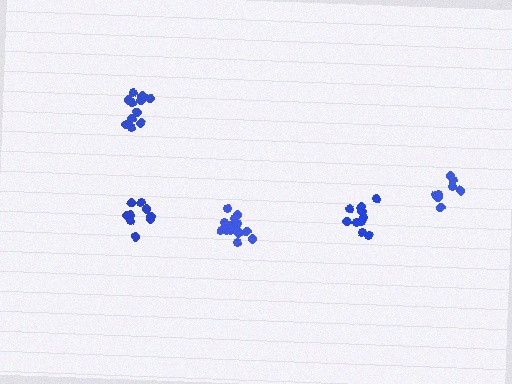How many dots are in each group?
Group 1: 8 dots, Group 2: 14 dots, Group 3: 9 dots, Group 4: 10 dots, Group 5: 12 dots (53 total).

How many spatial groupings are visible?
There are 5 spatial groupings.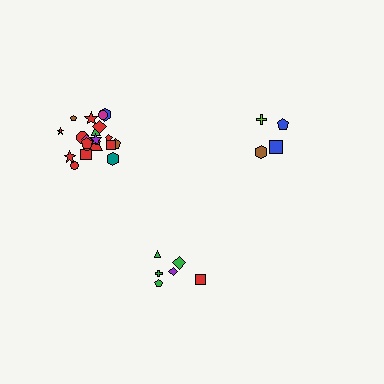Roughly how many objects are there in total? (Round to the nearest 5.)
Roughly 30 objects in total.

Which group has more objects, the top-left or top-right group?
The top-left group.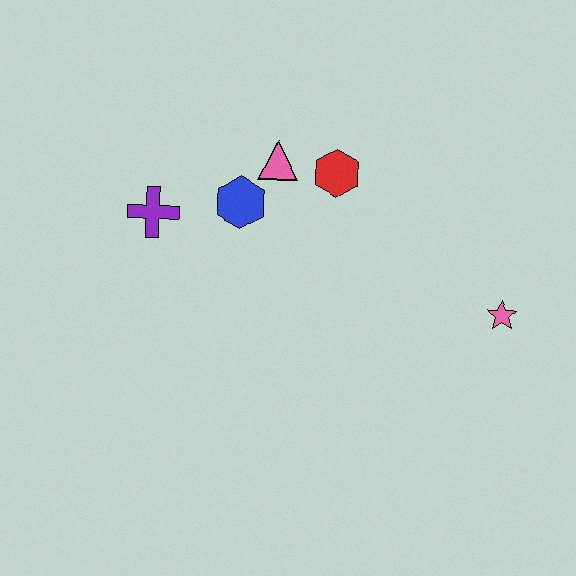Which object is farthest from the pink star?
The purple cross is farthest from the pink star.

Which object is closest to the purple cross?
The blue hexagon is closest to the purple cross.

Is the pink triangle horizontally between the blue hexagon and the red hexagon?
Yes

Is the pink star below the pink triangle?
Yes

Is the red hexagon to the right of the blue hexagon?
Yes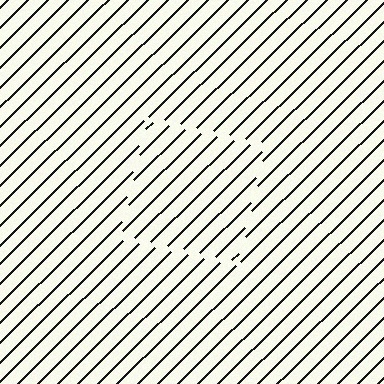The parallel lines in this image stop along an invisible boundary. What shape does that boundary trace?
An illusory square. The interior of the shape contains the same grating, shifted by half a period — the contour is defined by the phase discontinuity where line-ends from the inner and outer gratings abut.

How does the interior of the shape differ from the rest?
The interior of the shape contains the same grating, shifted by half a period — the contour is defined by the phase discontinuity where line-ends from the inner and outer gratings abut.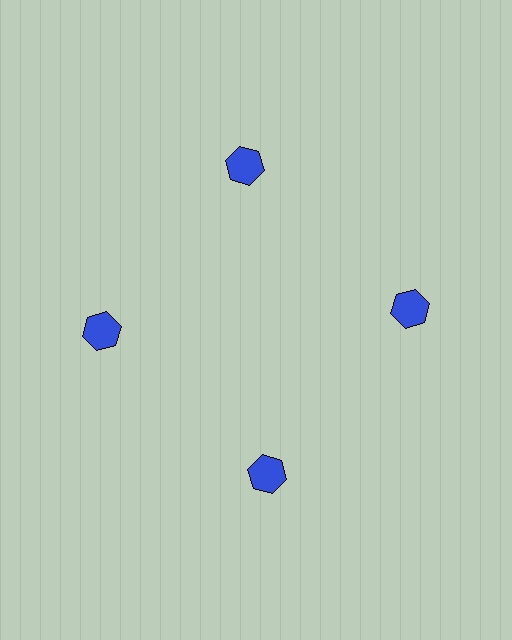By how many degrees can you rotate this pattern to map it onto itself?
The pattern maps onto itself every 90 degrees of rotation.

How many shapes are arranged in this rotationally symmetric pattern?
There are 4 shapes, arranged in 4 groups of 1.